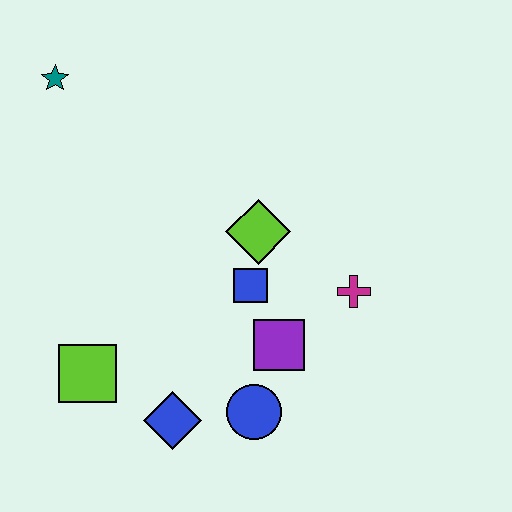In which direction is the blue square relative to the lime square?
The blue square is to the right of the lime square.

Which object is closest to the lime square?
The blue diamond is closest to the lime square.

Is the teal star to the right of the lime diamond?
No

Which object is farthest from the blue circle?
The teal star is farthest from the blue circle.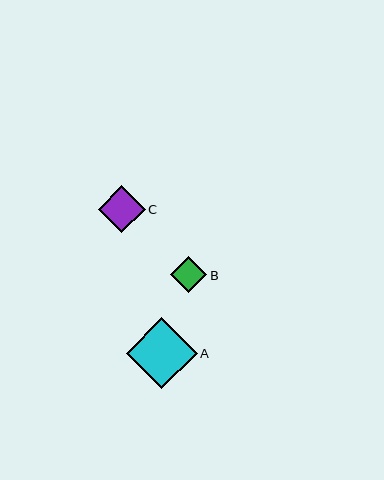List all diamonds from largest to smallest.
From largest to smallest: A, C, B.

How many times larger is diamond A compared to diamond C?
Diamond A is approximately 1.5 times the size of diamond C.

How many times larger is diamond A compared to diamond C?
Diamond A is approximately 1.5 times the size of diamond C.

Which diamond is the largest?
Diamond A is the largest with a size of approximately 71 pixels.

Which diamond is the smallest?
Diamond B is the smallest with a size of approximately 36 pixels.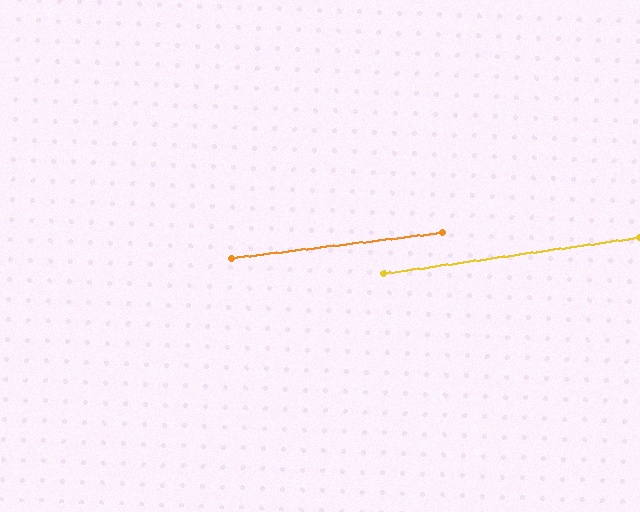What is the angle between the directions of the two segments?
Approximately 1 degree.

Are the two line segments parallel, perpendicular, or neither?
Parallel — their directions differ by only 0.8°.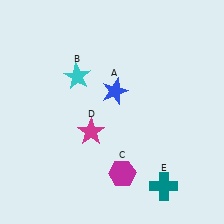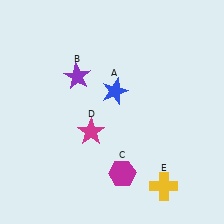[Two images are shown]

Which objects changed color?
B changed from cyan to purple. E changed from teal to yellow.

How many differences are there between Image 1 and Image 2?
There are 2 differences between the two images.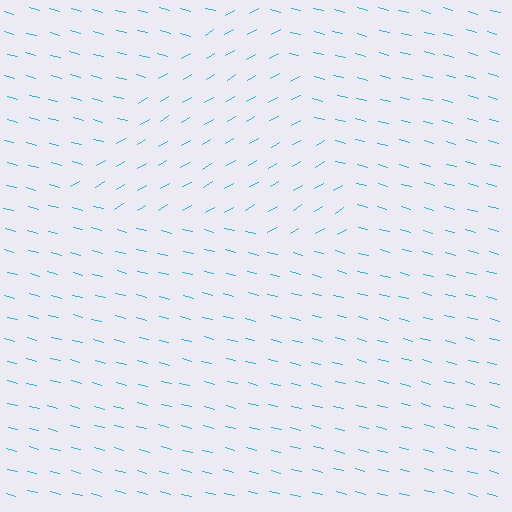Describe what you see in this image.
The image is filled with small cyan line segments. A triangle region in the image has lines oriented differently from the surrounding lines, creating a visible texture boundary.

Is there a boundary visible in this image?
Yes, there is a texture boundary formed by a change in line orientation.